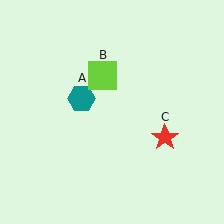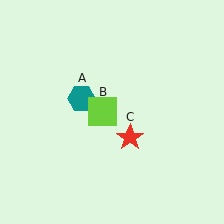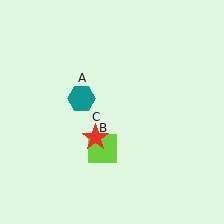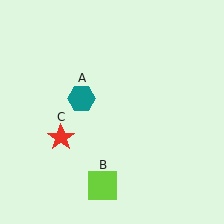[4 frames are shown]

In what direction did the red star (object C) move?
The red star (object C) moved left.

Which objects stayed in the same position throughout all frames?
Teal hexagon (object A) remained stationary.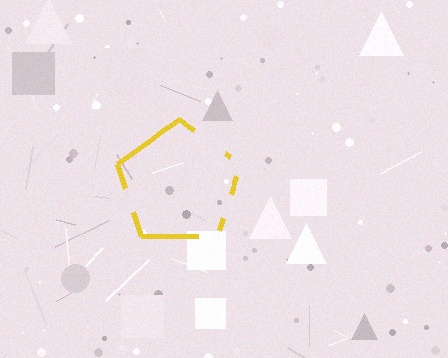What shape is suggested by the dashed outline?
The dashed outline suggests a pentagon.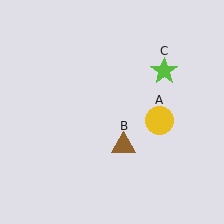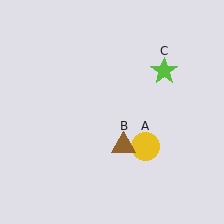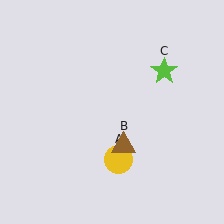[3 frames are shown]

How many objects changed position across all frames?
1 object changed position: yellow circle (object A).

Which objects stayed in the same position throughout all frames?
Brown triangle (object B) and lime star (object C) remained stationary.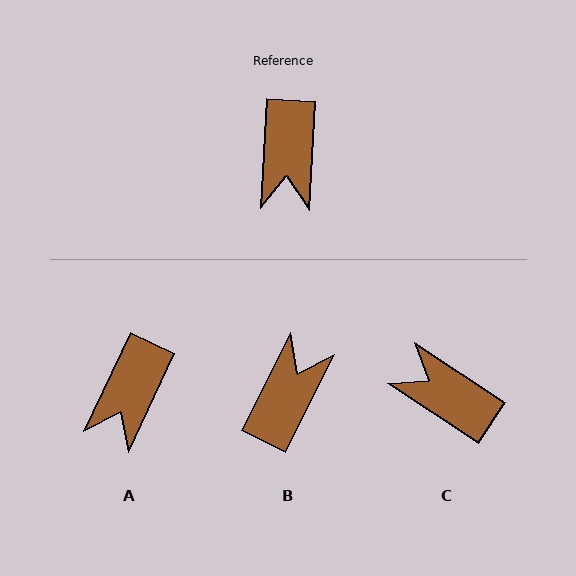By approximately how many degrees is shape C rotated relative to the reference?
Approximately 120 degrees clockwise.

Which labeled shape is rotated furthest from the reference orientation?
B, about 156 degrees away.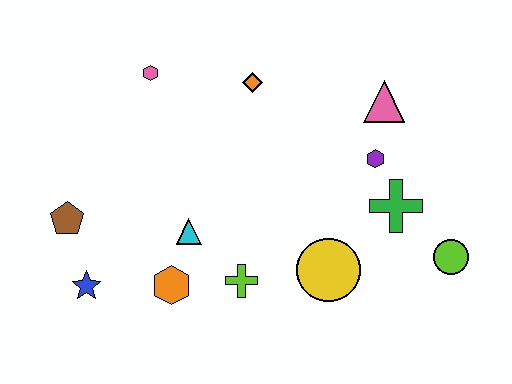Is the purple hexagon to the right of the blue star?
Yes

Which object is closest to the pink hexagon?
The orange diamond is closest to the pink hexagon.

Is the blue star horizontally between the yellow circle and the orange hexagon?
No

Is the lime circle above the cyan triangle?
No